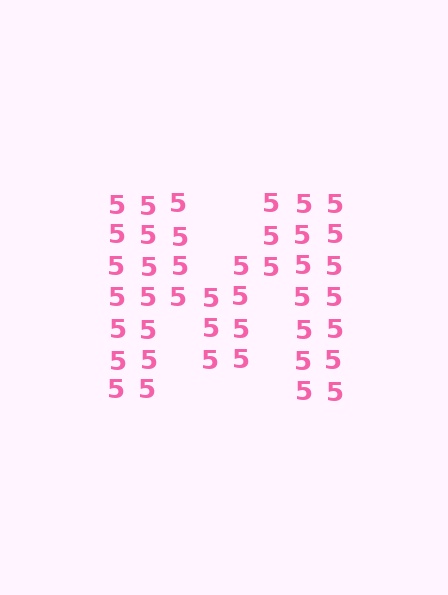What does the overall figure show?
The overall figure shows the letter M.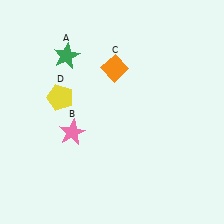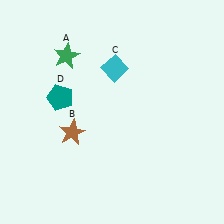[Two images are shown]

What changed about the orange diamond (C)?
In Image 1, C is orange. In Image 2, it changed to cyan.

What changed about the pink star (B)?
In Image 1, B is pink. In Image 2, it changed to brown.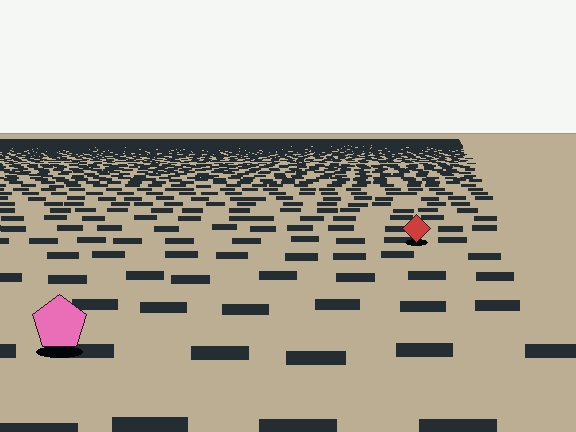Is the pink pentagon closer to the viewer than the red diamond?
Yes. The pink pentagon is closer — you can tell from the texture gradient: the ground texture is coarser near it.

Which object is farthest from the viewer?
The red diamond is farthest from the viewer. It appears smaller and the ground texture around it is denser.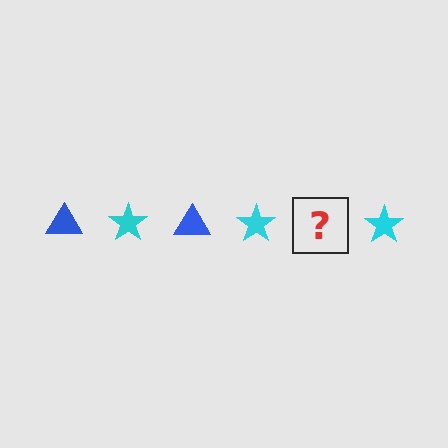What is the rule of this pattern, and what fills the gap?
The rule is that the pattern alternates between blue triangle and cyan star. The gap should be filled with a blue triangle.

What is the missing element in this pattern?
The missing element is a blue triangle.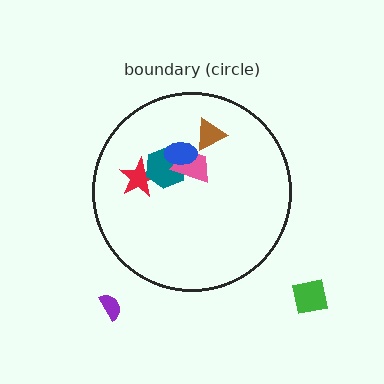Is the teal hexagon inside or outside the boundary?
Inside.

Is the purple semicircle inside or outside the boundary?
Outside.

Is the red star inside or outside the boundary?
Inside.